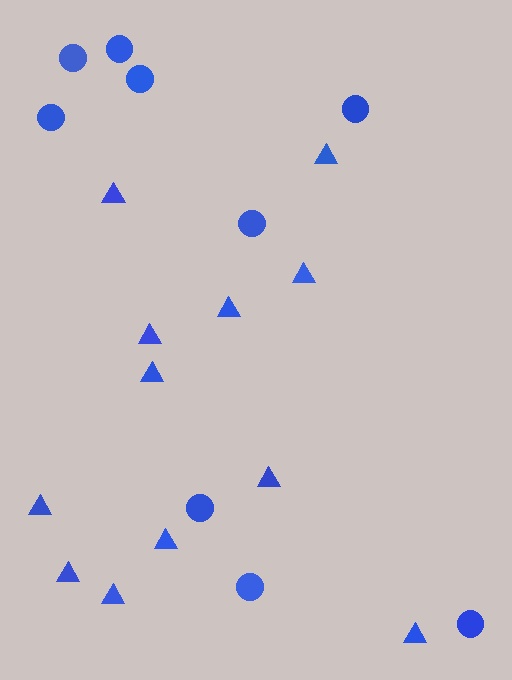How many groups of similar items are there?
There are 2 groups: one group of triangles (12) and one group of circles (9).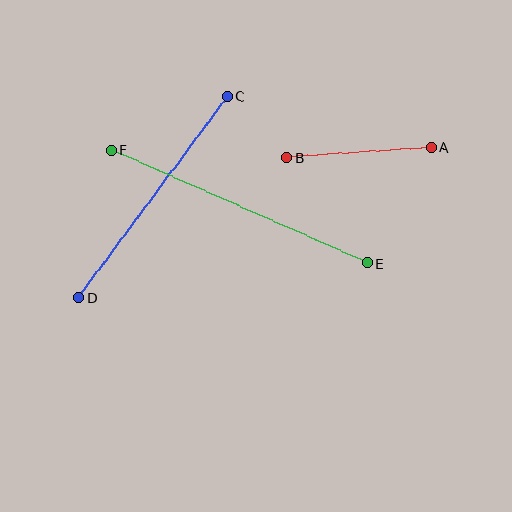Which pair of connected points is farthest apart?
Points E and F are farthest apart.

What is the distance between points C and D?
The distance is approximately 250 pixels.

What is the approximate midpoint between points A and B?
The midpoint is at approximately (359, 153) pixels.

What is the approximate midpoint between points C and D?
The midpoint is at approximately (153, 197) pixels.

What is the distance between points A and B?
The distance is approximately 145 pixels.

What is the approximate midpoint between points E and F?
The midpoint is at approximately (239, 207) pixels.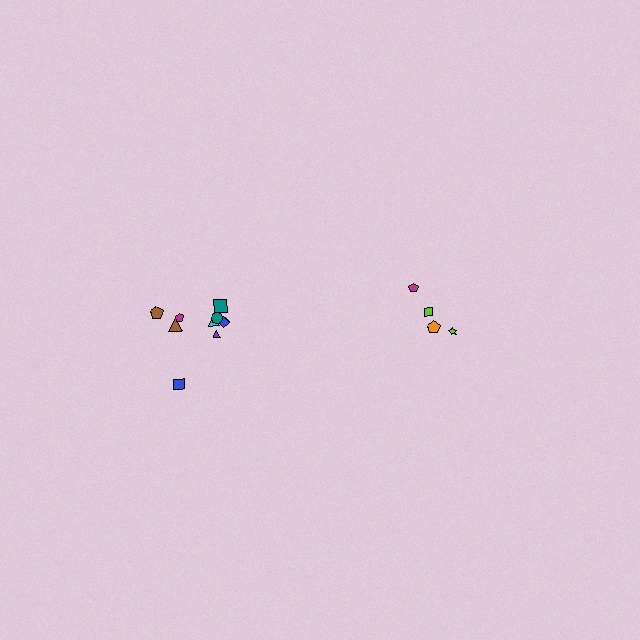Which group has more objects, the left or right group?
The left group.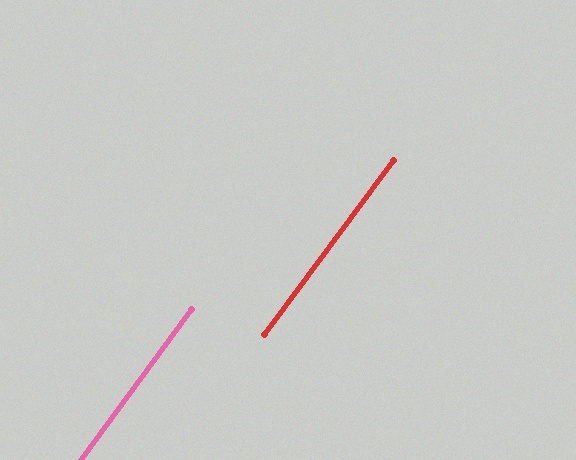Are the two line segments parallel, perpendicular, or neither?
Parallel — their directions differ by only 0.3°.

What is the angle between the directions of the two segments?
Approximately 0 degrees.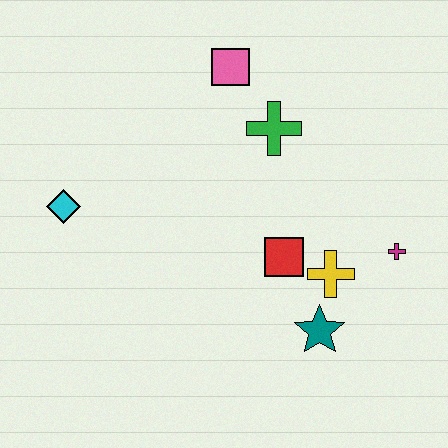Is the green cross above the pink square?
No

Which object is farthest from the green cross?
The cyan diamond is farthest from the green cross.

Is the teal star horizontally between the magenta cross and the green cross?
Yes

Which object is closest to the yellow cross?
The red square is closest to the yellow cross.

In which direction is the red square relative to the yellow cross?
The red square is to the left of the yellow cross.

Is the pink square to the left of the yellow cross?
Yes